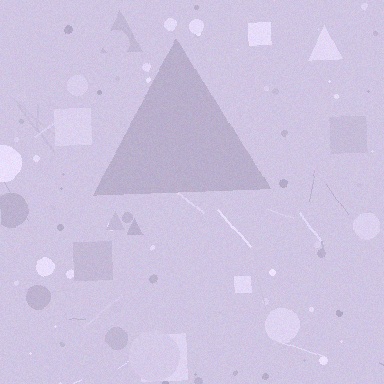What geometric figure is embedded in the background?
A triangle is embedded in the background.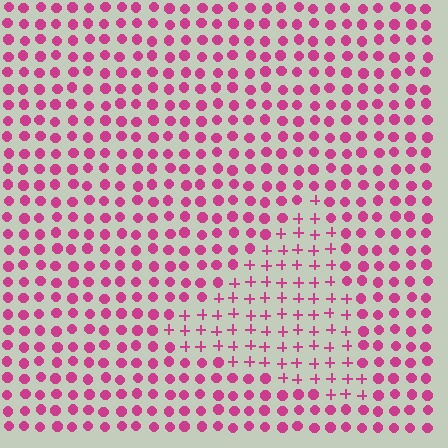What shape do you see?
I see a triangle.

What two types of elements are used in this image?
The image uses plus signs inside the triangle region and circles outside it.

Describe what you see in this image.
The image is filled with small magenta elements arranged in a uniform grid. A triangle-shaped region contains plus signs, while the surrounding area contains circles. The boundary is defined purely by the change in element shape.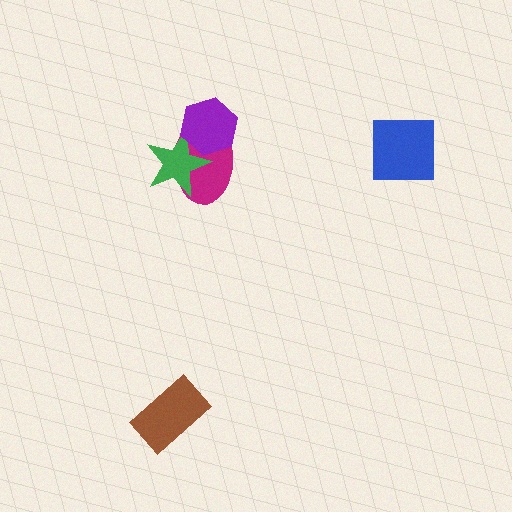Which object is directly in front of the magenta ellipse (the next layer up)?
The green star is directly in front of the magenta ellipse.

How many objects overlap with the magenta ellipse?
2 objects overlap with the magenta ellipse.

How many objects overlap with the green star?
2 objects overlap with the green star.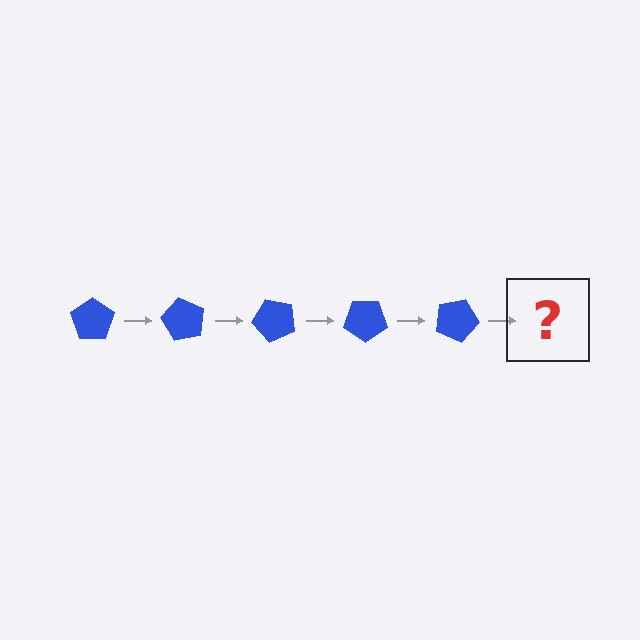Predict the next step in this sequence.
The next step is a blue pentagon rotated 300 degrees.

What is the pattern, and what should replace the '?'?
The pattern is that the pentagon rotates 60 degrees each step. The '?' should be a blue pentagon rotated 300 degrees.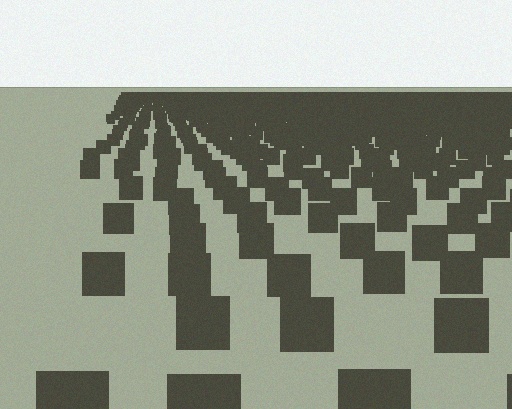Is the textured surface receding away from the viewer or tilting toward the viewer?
The surface is receding away from the viewer. Texture elements get smaller and denser toward the top.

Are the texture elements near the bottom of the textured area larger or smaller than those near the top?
Larger. Near the bottom, elements are closer to the viewer and appear at a bigger on-screen size.